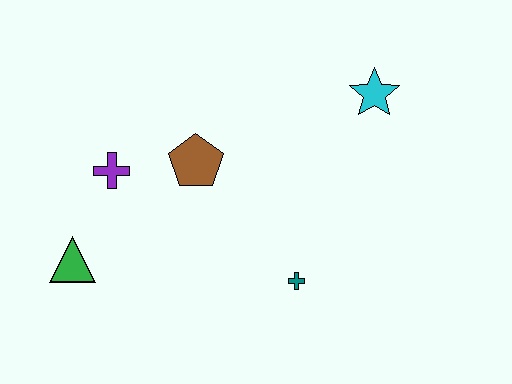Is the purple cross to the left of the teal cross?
Yes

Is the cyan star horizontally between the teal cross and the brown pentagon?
No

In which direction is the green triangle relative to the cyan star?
The green triangle is to the left of the cyan star.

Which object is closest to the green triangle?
The purple cross is closest to the green triangle.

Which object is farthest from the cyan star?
The green triangle is farthest from the cyan star.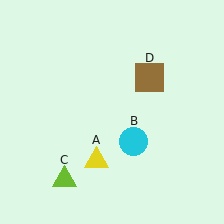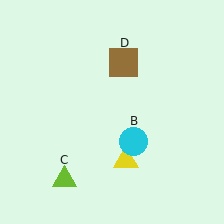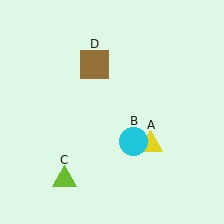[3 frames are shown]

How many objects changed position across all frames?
2 objects changed position: yellow triangle (object A), brown square (object D).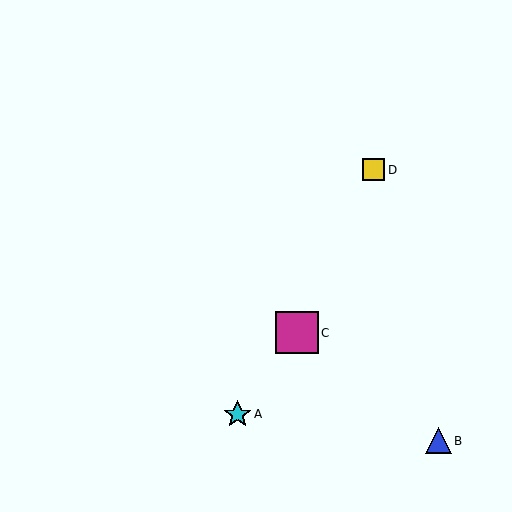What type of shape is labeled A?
Shape A is a cyan star.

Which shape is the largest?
The magenta square (labeled C) is the largest.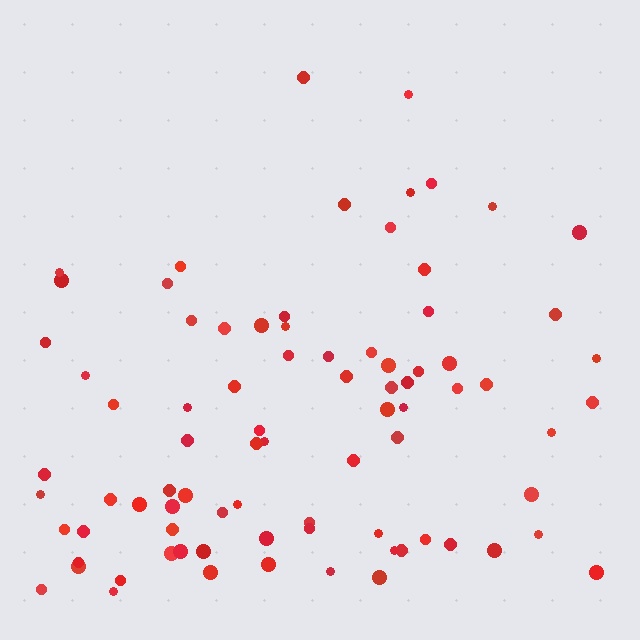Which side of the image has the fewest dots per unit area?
The top.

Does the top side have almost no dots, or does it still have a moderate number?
Still a moderate number, just noticeably fewer than the bottom.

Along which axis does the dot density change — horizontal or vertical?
Vertical.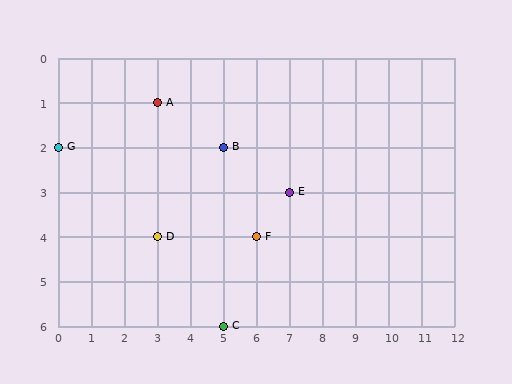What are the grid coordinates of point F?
Point F is at grid coordinates (6, 4).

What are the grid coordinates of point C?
Point C is at grid coordinates (5, 6).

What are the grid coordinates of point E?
Point E is at grid coordinates (7, 3).